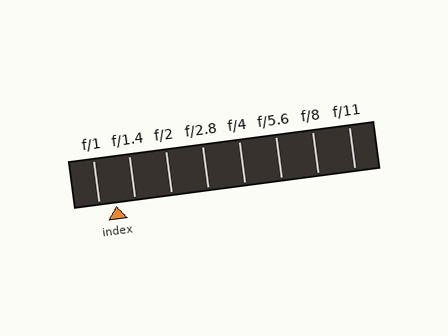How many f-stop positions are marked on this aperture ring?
There are 8 f-stop positions marked.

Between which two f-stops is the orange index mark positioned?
The index mark is between f/1 and f/1.4.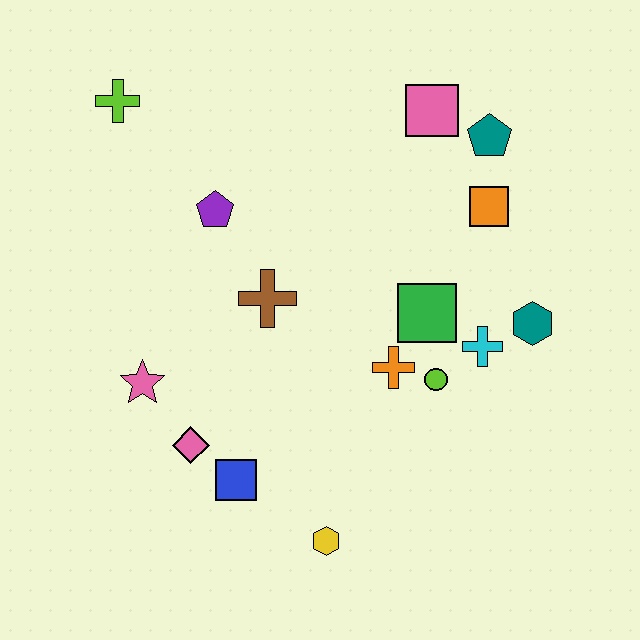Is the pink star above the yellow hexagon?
Yes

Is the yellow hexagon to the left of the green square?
Yes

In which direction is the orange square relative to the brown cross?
The orange square is to the right of the brown cross.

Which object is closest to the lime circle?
The orange cross is closest to the lime circle.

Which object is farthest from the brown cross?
The teal pentagon is farthest from the brown cross.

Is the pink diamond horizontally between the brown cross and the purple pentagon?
No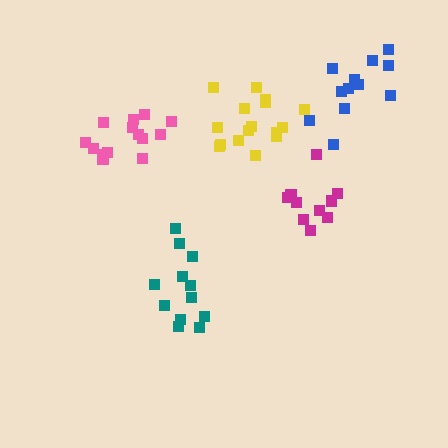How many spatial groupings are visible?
There are 5 spatial groupings.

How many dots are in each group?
Group 1: 12 dots, Group 2: 12 dots, Group 3: 16 dots, Group 4: 14 dots, Group 5: 12 dots (66 total).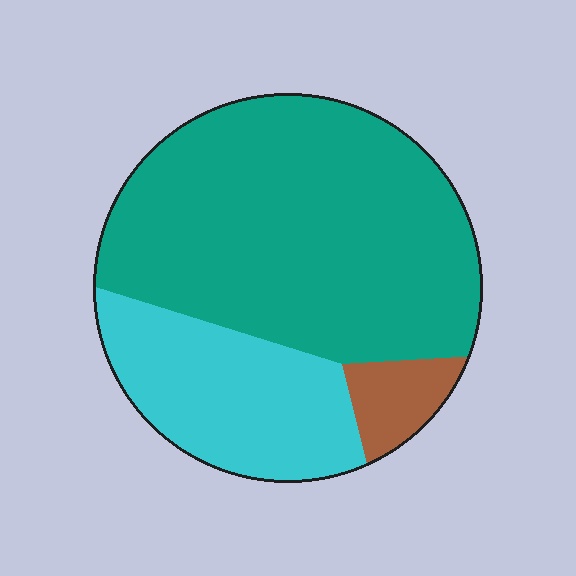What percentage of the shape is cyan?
Cyan covers about 25% of the shape.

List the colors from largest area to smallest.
From largest to smallest: teal, cyan, brown.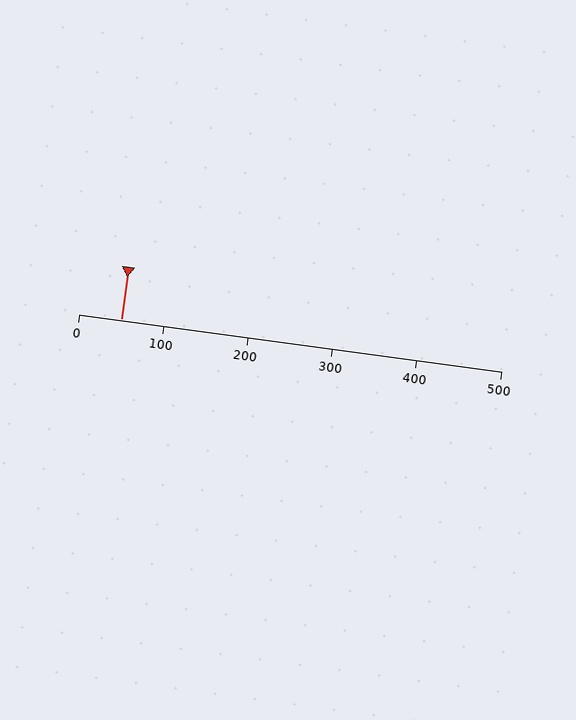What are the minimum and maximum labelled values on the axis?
The axis runs from 0 to 500.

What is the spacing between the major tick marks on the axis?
The major ticks are spaced 100 apart.